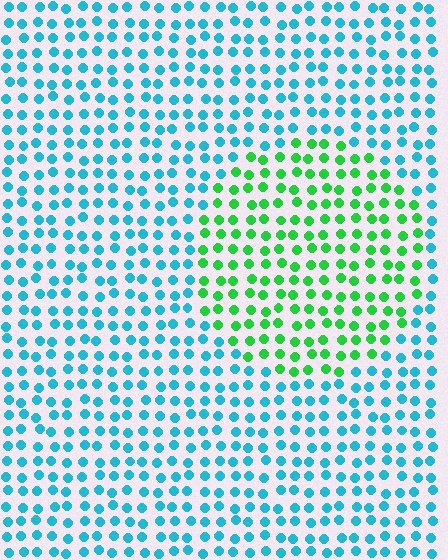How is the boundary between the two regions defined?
The boundary is defined purely by a slight shift in hue (about 59 degrees). Spacing, size, and orientation are identical on both sides.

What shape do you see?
I see a circle.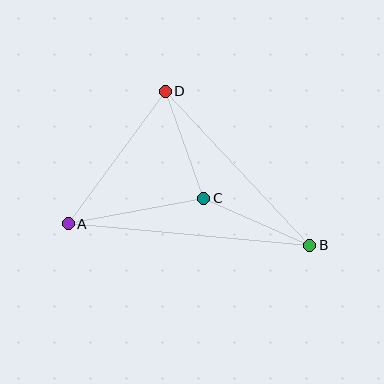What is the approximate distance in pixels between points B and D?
The distance between B and D is approximately 211 pixels.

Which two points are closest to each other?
Points C and D are closest to each other.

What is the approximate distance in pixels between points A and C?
The distance between A and C is approximately 138 pixels.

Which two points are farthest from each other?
Points A and B are farthest from each other.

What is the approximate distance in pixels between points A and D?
The distance between A and D is approximately 164 pixels.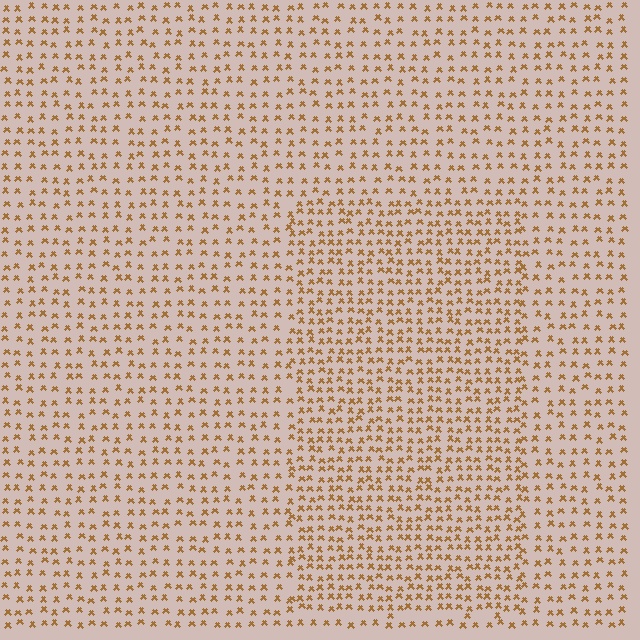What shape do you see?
I see a rectangle.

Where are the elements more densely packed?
The elements are more densely packed inside the rectangle boundary.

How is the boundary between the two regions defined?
The boundary is defined by a change in element density (approximately 1.6x ratio). All elements are the same color, size, and shape.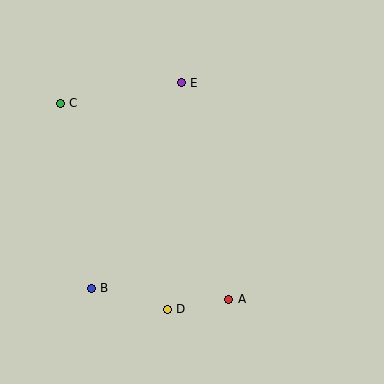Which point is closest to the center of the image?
Point E at (181, 83) is closest to the center.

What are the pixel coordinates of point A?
Point A is at (229, 299).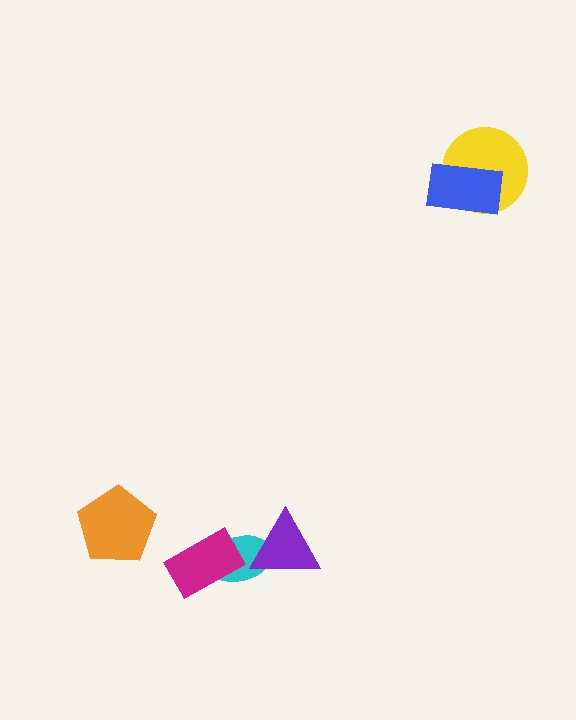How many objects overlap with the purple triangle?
1 object overlaps with the purple triangle.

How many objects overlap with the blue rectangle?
1 object overlaps with the blue rectangle.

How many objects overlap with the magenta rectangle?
1 object overlaps with the magenta rectangle.